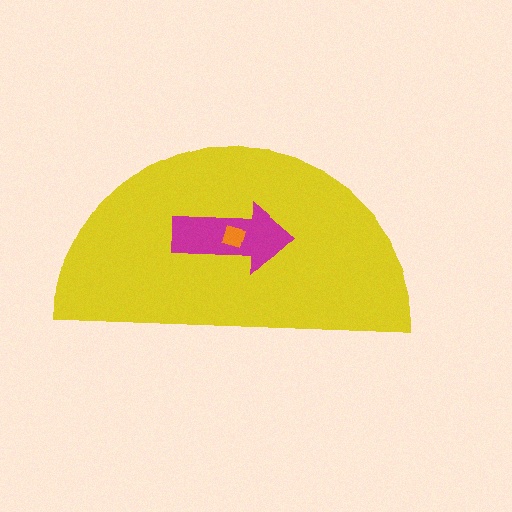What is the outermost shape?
The yellow semicircle.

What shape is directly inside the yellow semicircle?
The magenta arrow.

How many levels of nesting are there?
3.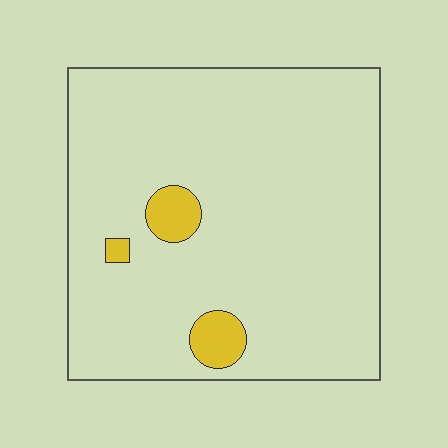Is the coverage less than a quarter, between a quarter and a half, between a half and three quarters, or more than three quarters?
Less than a quarter.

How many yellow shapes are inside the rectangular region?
3.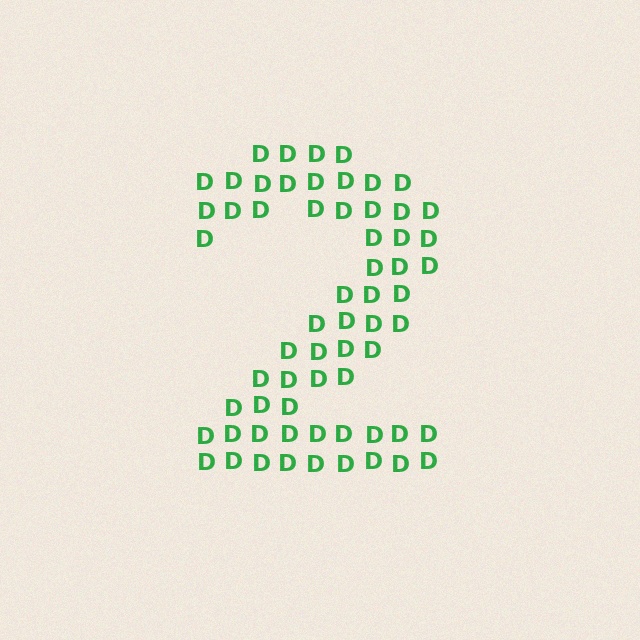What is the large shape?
The large shape is the digit 2.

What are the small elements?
The small elements are letter D's.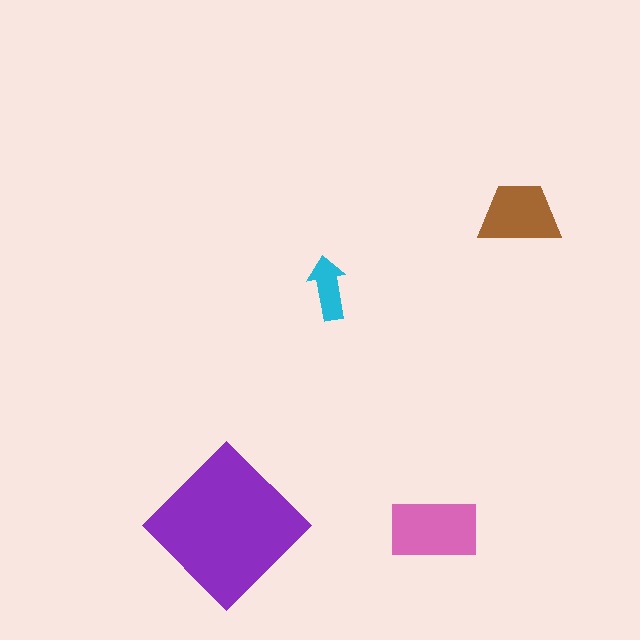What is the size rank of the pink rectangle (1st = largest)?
2nd.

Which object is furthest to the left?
The purple diamond is leftmost.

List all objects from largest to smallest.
The purple diamond, the pink rectangle, the brown trapezoid, the cyan arrow.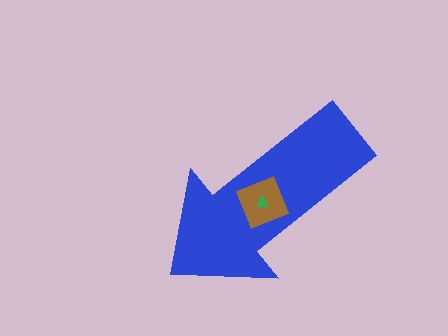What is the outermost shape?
The blue arrow.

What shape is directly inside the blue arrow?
The brown diamond.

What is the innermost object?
The green triangle.